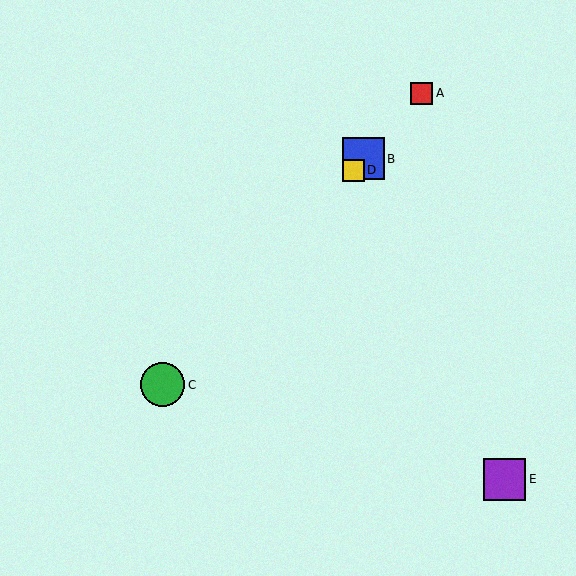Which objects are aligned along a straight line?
Objects A, B, C, D are aligned along a straight line.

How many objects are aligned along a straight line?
4 objects (A, B, C, D) are aligned along a straight line.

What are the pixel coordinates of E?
Object E is at (505, 479).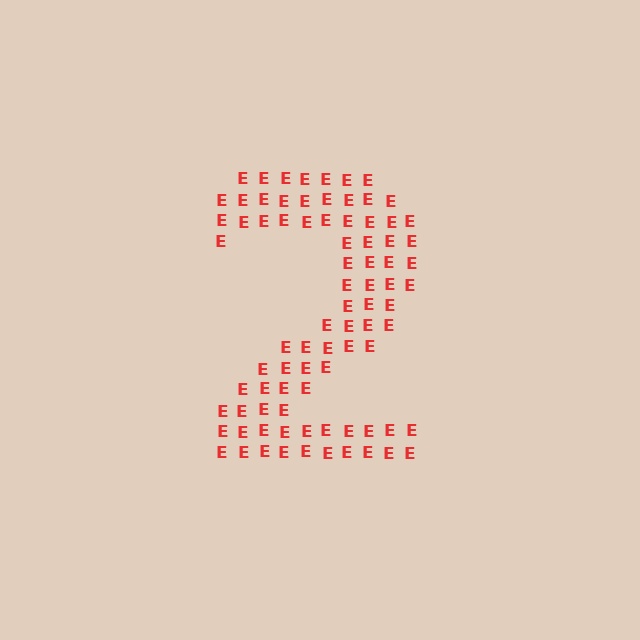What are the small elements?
The small elements are letter E's.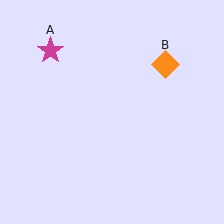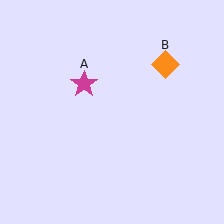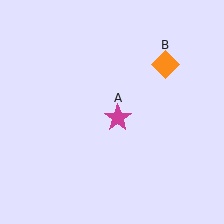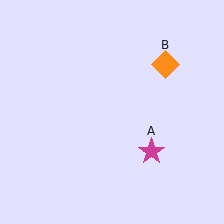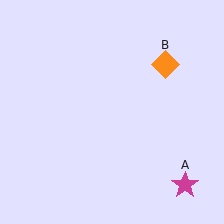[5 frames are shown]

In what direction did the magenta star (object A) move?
The magenta star (object A) moved down and to the right.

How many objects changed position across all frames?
1 object changed position: magenta star (object A).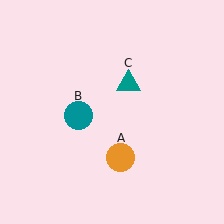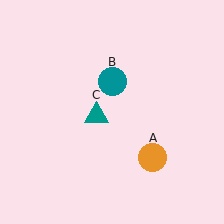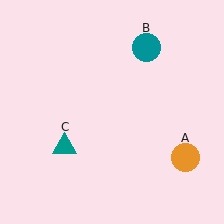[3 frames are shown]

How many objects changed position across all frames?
3 objects changed position: orange circle (object A), teal circle (object B), teal triangle (object C).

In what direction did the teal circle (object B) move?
The teal circle (object B) moved up and to the right.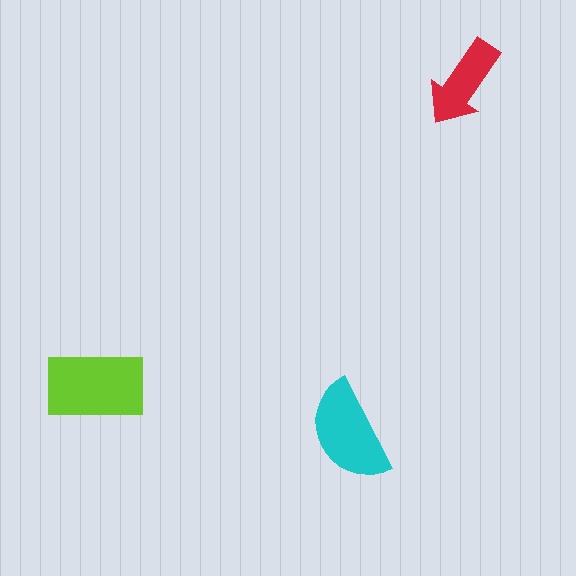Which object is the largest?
The lime rectangle.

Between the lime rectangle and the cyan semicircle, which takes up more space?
The lime rectangle.